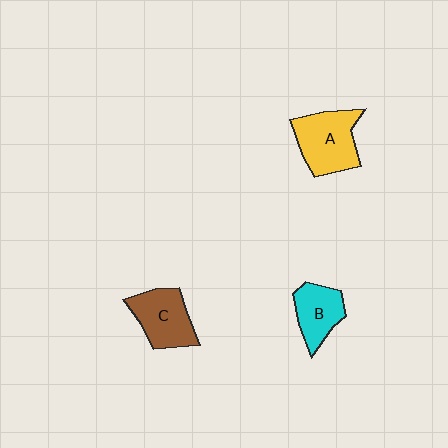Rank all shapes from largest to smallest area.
From largest to smallest: A (yellow), C (brown), B (cyan).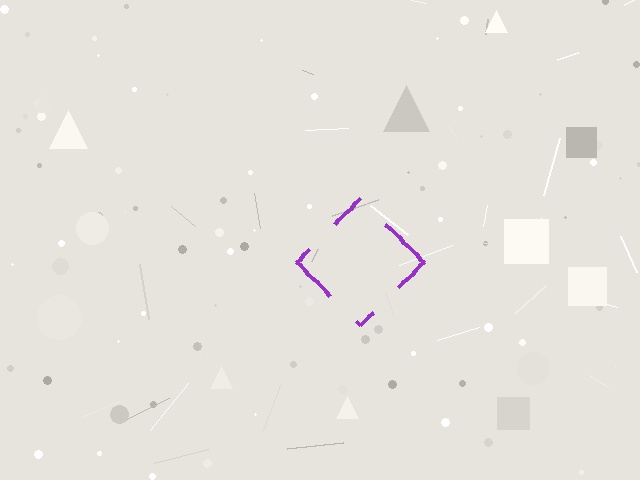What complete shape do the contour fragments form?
The contour fragments form a diamond.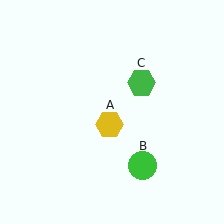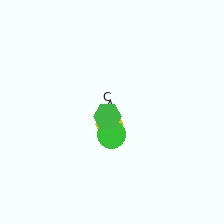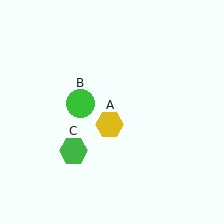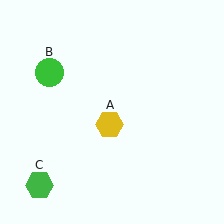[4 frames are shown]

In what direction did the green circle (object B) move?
The green circle (object B) moved up and to the left.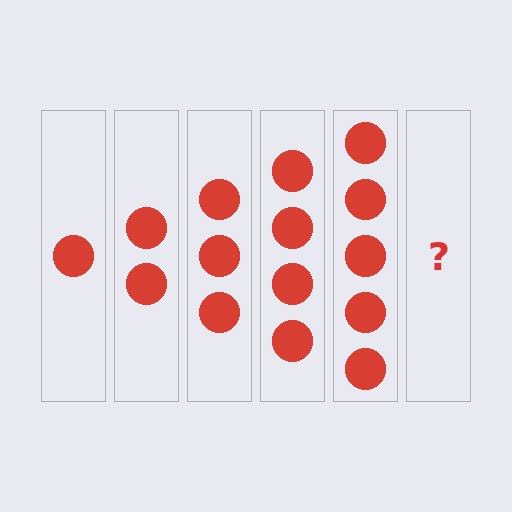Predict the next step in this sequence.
The next step is 6 circles.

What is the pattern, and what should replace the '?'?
The pattern is that each step adds one more circle. The '?' should be 6 circles.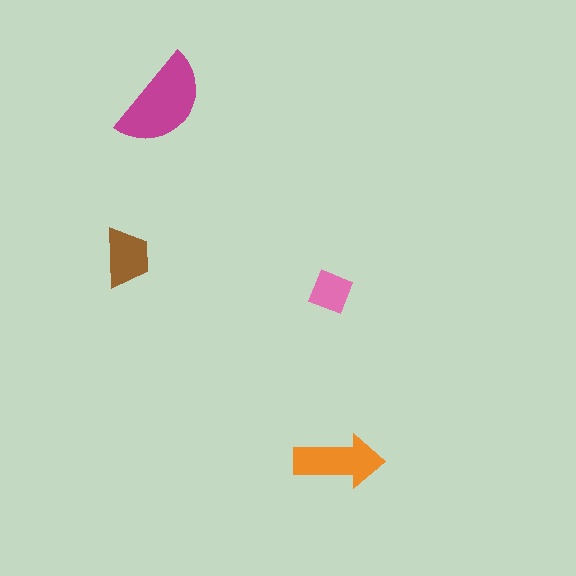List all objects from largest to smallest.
The magenta semicircle, the orange arrow, the brown trapezoid, the pink diamond.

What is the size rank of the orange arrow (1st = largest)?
2nd.